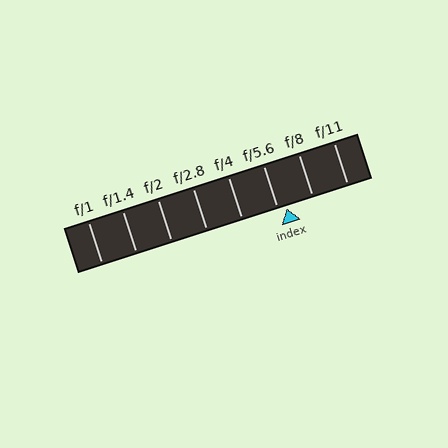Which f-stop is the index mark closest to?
The index mark is closest to f/5.6.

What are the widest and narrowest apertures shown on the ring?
The widest aperture shown is f/1 and the narrowest is f/11.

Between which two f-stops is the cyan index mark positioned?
The index mark is between f/5.6 and f/8.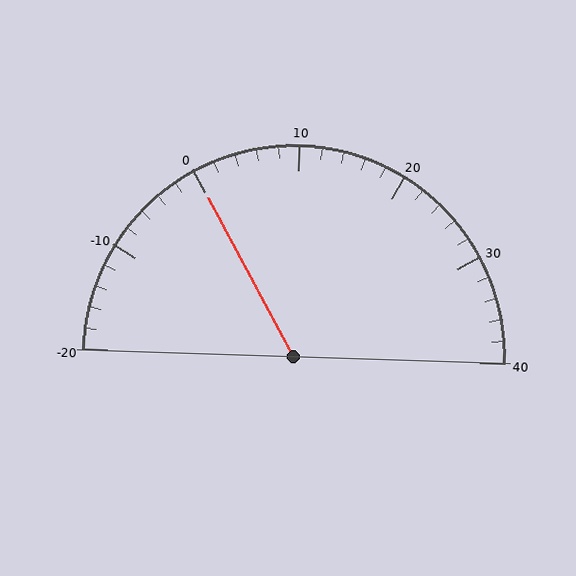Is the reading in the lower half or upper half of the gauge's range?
The reading is in the lower half of the range (-20 to 40).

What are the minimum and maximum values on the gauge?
The gauge ranges from -20 to 40.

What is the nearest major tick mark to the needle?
The nearest major tick mark is 0.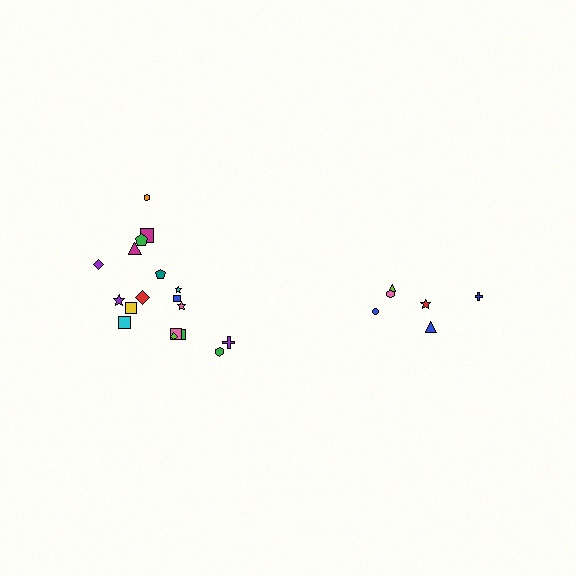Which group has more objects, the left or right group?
The left group.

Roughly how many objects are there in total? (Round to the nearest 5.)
Roughly 25 objects in total.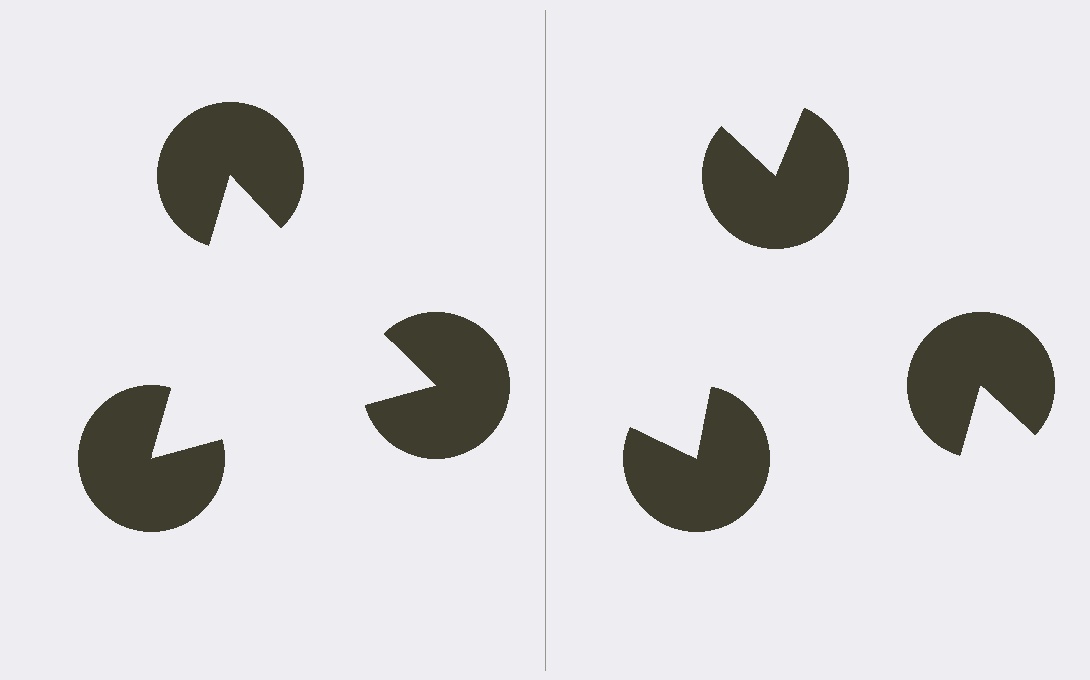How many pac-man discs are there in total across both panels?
6 — 3 on each side.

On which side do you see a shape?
An illusory triangle appears on the left side. On the right side the wedge cuts are rotated, so no coherent shape forms.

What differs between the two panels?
The pac-man discs are positioned identically on both sides; only the wedge orientations differ. On the left they align to a triangle; on the right they are misaligned.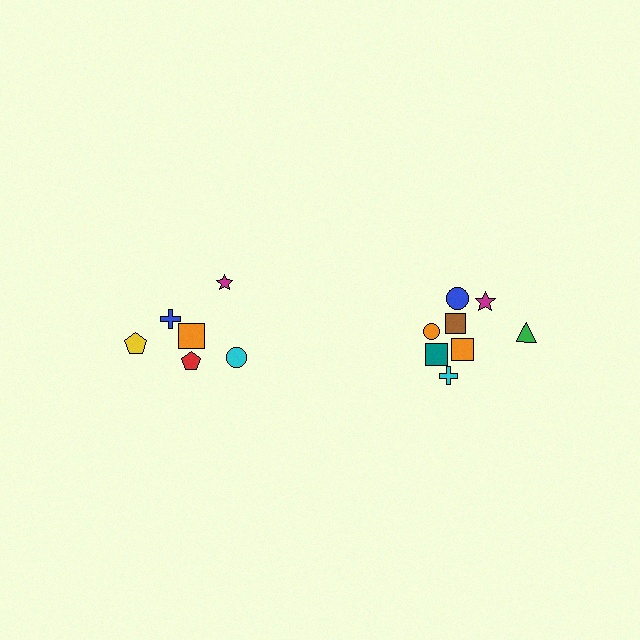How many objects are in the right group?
There are 8 objects.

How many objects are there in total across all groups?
There are 14 objects.